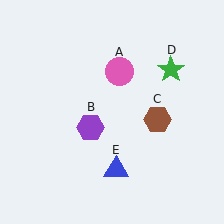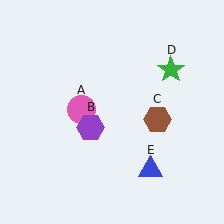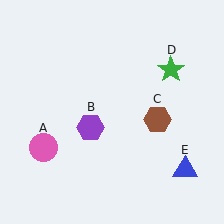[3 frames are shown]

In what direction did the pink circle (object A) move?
The pink circle (object A) moved down and to the left.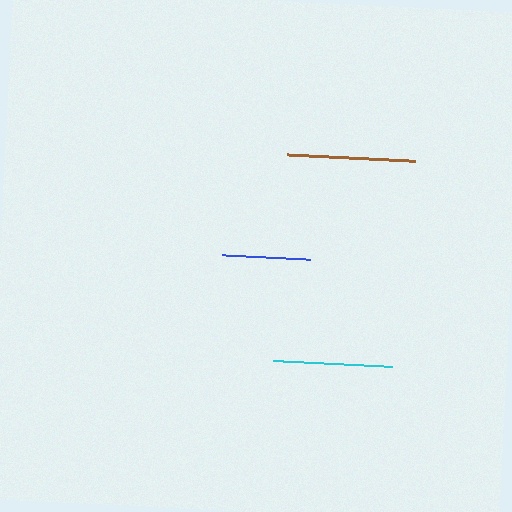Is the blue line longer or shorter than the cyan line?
The cyan line is longer than the blue line.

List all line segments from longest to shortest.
From longest to shortest: brown, cyan, blue.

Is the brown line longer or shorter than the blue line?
The brown line is longer than the blue line.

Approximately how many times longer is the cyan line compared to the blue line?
The cyan line is approximately 1.4 times the length of the blue line.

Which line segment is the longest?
The brown line is the longest at approximately 128 pixels.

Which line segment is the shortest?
The blue line is the shortest at approximately 88 pixels.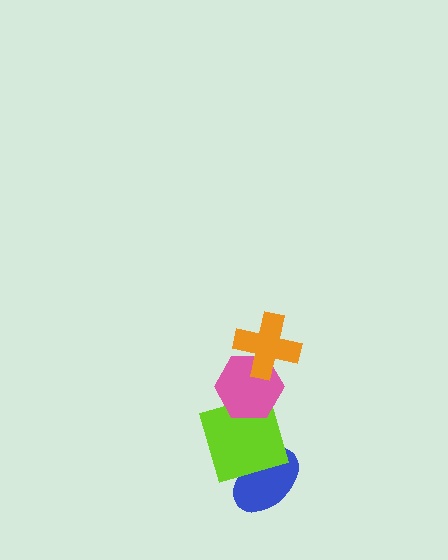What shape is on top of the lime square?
The pink hexagon is on top of the lime square.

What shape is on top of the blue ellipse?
The lime square is on top of the blue ellipse.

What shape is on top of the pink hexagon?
The orange cross is on top of the pink hexagon.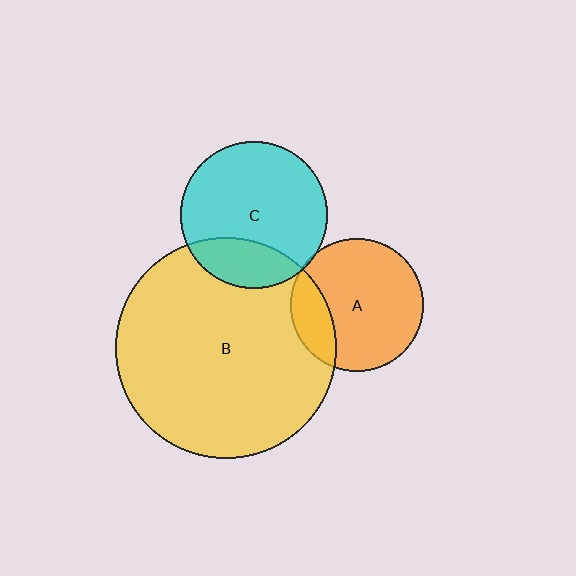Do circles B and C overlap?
Yes.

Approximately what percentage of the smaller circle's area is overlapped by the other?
Approximately 25%.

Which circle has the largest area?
Circle B (yellow).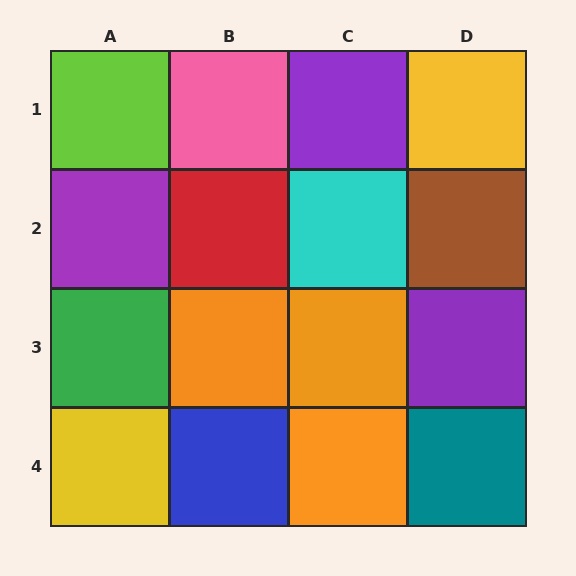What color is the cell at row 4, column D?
Teal.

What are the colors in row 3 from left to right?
Green, orange, orange, purple.